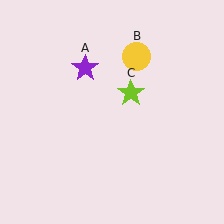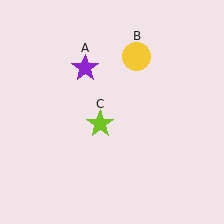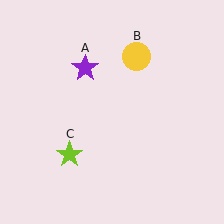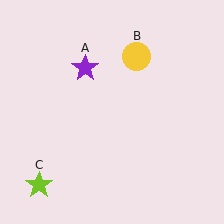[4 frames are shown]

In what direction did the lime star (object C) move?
The lime star (object C) moved down and to the left.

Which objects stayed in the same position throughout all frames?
Purple star (object A) and yellow circle (object B) remained stationary.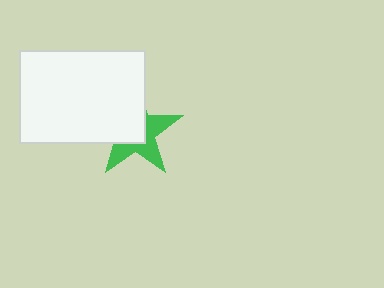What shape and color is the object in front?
The object in front is a white rectangle.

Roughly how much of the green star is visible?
About half of it is visible (roughly 48%).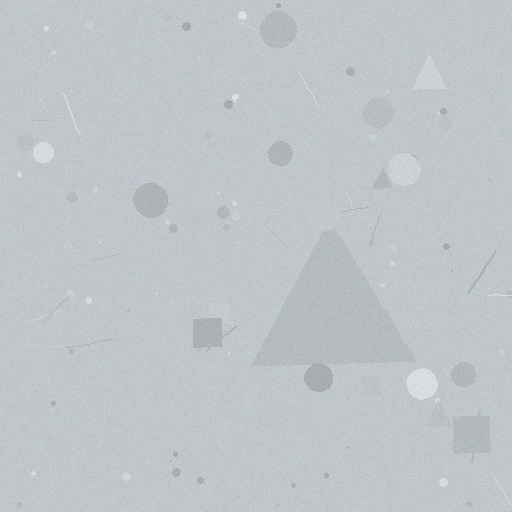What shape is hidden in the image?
A triangle is hidden in the image.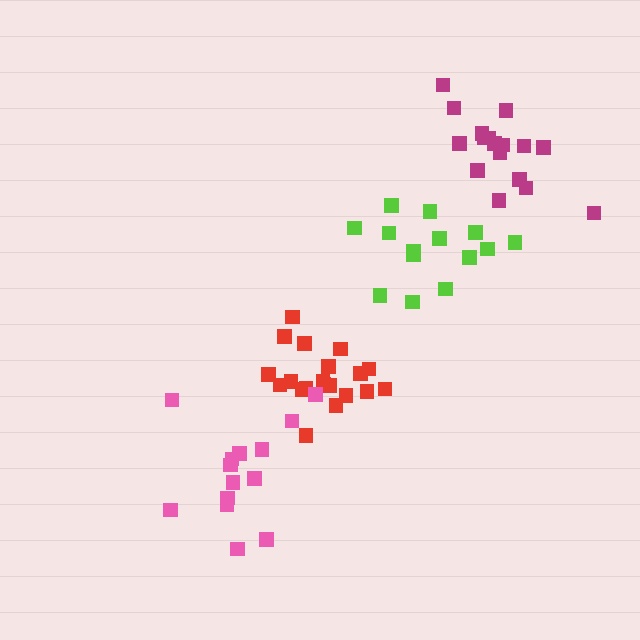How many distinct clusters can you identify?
There are 4 distinct clusters.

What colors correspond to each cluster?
The clusters are colored: magenta, lime, red, pink.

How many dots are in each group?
Group 1: 17 dots, Group 2: 14 dots, Group 3: 20 dots, Group 4: 14 dots (65 total).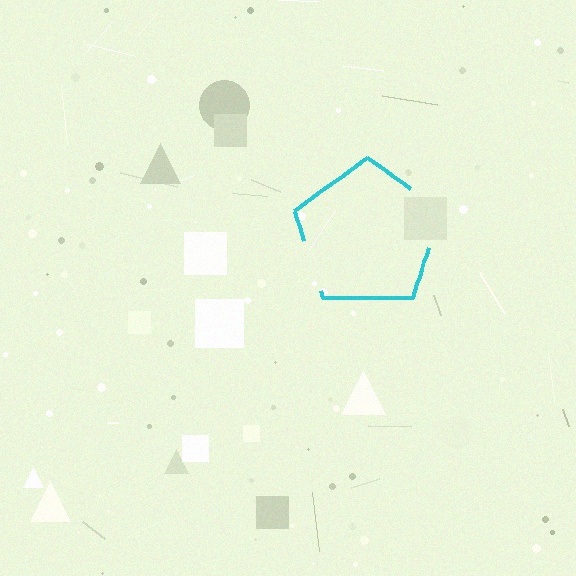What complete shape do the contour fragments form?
The contour fragments form a pentagon.